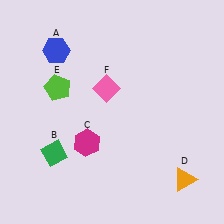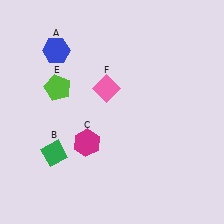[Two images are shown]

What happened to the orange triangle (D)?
The orange triangle (D) was removed in Image 2. It was in the bottom-right area of Image 1.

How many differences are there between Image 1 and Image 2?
There is 1 difference between the two images.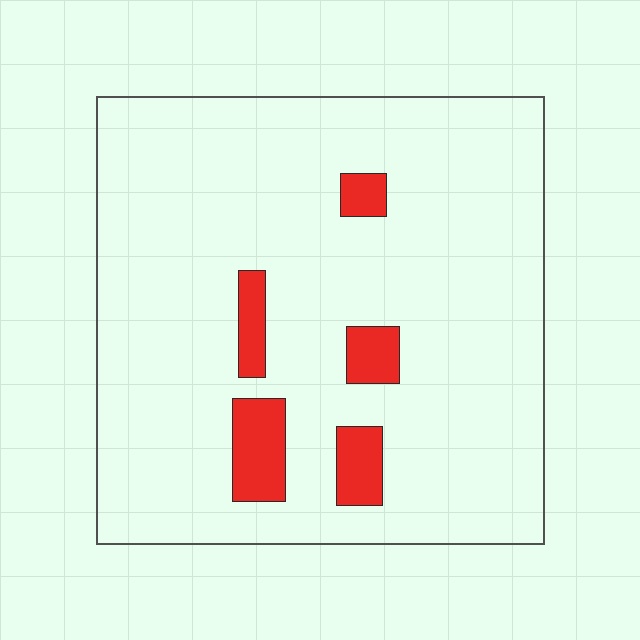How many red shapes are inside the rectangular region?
5.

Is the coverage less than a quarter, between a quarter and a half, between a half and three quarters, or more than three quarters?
Less than a quarter.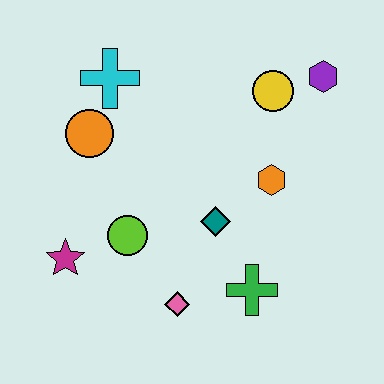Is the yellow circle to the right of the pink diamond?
Yes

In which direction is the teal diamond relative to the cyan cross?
The teal diamond is below the cyan cross.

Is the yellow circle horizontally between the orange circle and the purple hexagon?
Yes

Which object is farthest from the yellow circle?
The magenta star is farthest from the yellow circle.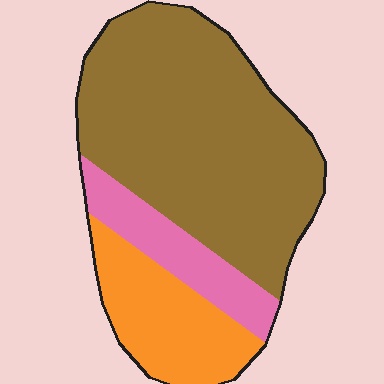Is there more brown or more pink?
Brown.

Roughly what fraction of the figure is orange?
Orange covers about 20% of the figure.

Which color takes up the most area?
Brown, at roughly 65%.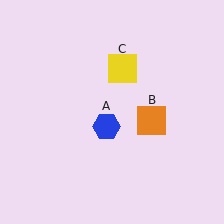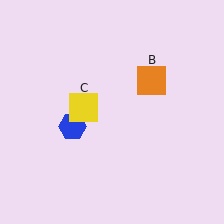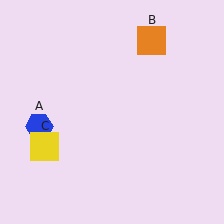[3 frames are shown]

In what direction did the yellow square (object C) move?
The yellow square (object C) moved down and to the left.